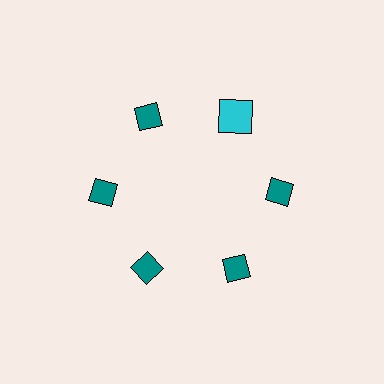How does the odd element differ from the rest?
It differs in both color (cyan instead of teal) and shape (square instead of diamond).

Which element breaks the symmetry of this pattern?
The cyan square at roughly the 1 o'clock position breaks the symmetry. All other shapes are teal diamonds.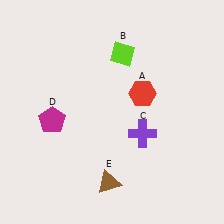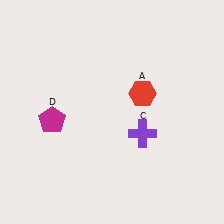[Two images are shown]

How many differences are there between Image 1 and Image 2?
There are 2 differences between the two images.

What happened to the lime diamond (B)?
The lime diamond (B) was removed in Image 2. It was in the top-right area of Image 1.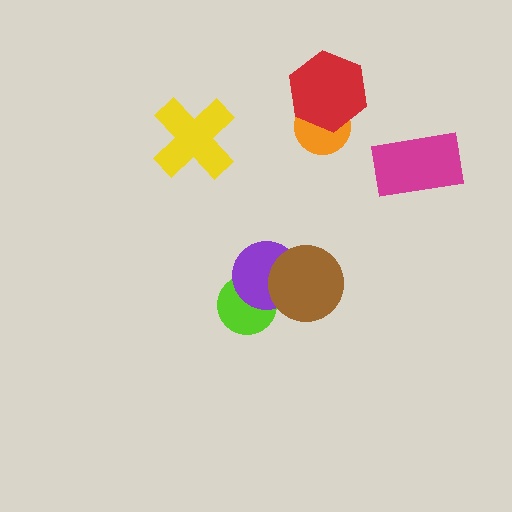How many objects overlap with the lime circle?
1 object overlaps with the lime circle.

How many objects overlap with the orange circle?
1 object overlaps with the orange circle.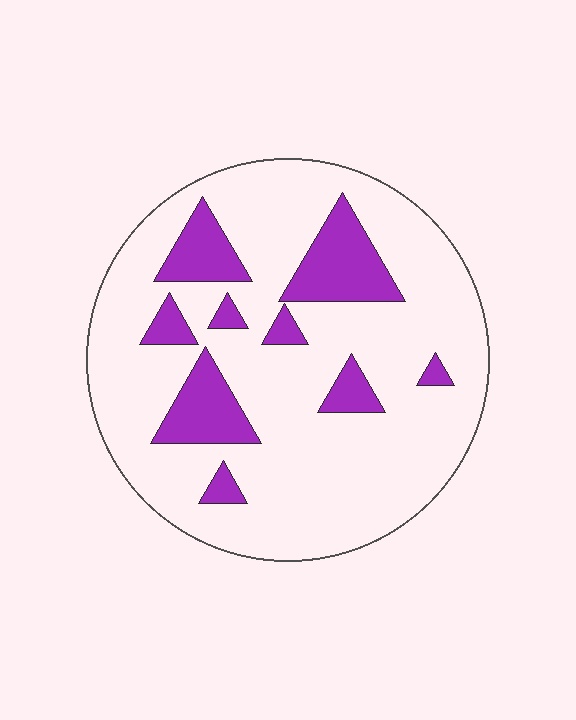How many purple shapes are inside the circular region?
9.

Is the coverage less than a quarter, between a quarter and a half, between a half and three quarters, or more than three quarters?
Less than a quarter.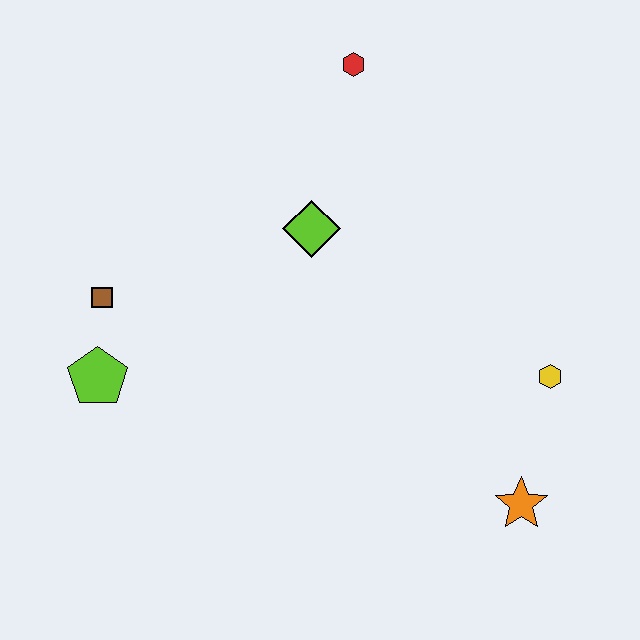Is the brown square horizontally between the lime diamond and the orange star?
No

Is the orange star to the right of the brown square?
Yes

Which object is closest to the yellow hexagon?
The orange star is closest to the yellow hexagon.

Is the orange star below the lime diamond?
Yes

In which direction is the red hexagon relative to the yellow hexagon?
The red hexagon is above the yellow hexagon.